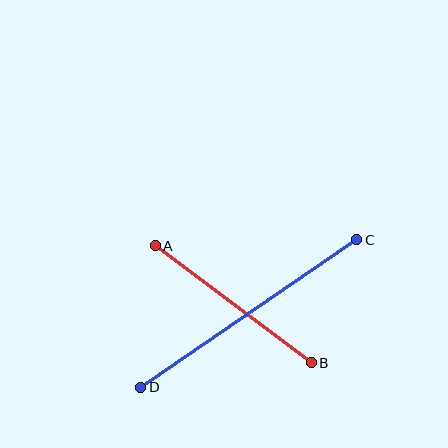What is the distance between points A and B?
The distance is approximately 195 pixels.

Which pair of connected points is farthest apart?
Points C and D are farthest apart.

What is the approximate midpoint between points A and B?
The midpoint is at approximately (233, 304) pixels.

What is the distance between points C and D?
The distance is approximately 262 pixels.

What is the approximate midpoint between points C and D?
The midpoint is at approximately (249, 314) pixels.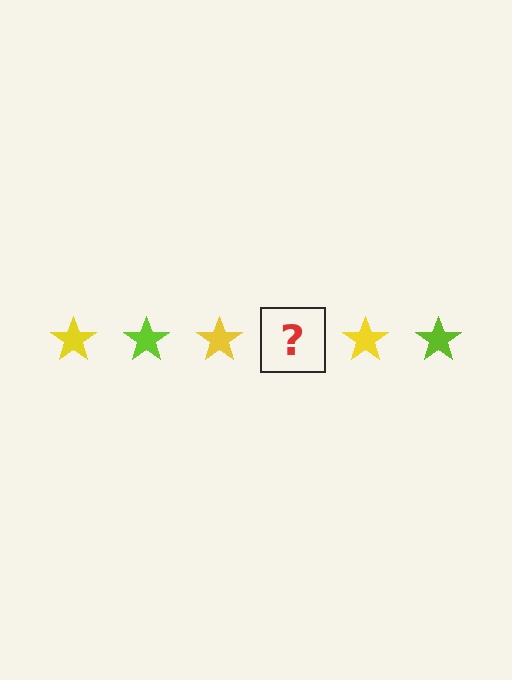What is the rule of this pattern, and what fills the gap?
The rule is that the pattern cycles through yellow, lime stars. The gap should be filled with a lime star.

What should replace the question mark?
The question mark should be replaced with a lime star.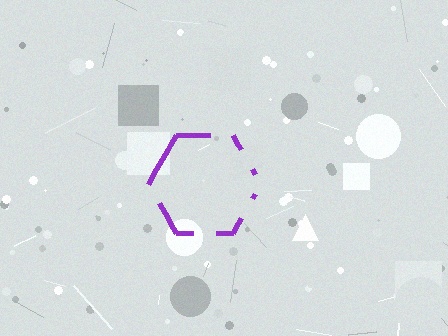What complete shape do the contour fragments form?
The contour fragments form a hexagon.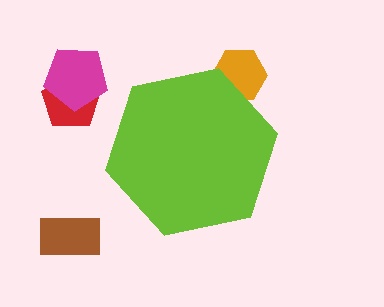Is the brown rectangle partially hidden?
No, the brown rectangle is fully visible.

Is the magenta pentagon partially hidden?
No, the magenta pentagon is fully visible.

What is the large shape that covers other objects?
A lime hexagon.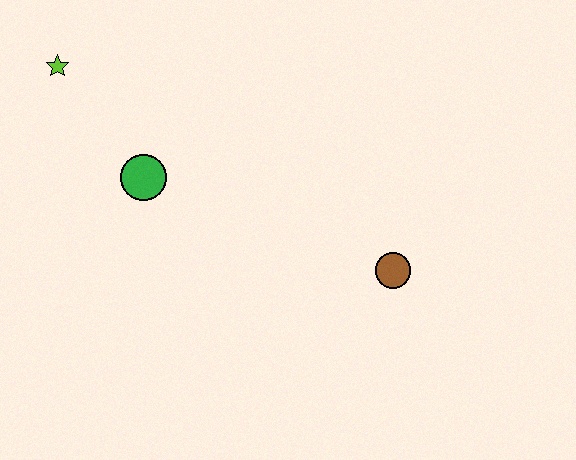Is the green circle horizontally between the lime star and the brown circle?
Yes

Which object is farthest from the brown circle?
The lime star is farthest from the brown circle.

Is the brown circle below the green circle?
Yes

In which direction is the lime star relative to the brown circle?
The lime star is to the left of the brown circle.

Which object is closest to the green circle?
The lime star is closest to the green circle.